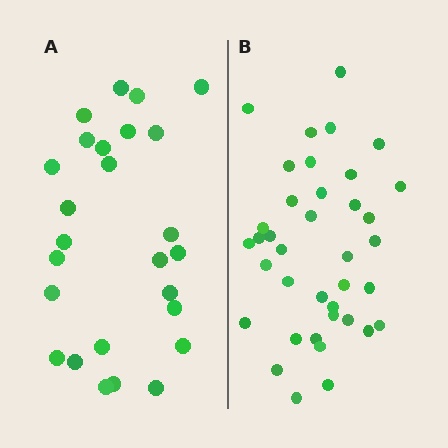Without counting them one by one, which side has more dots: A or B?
Region B (the right region) has more dots.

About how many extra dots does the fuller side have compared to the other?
Region B has roughly 12 or so more dots than region A.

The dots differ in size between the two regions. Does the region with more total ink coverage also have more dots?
No. Region A has more total ink coverage because its dots are larger, but region B actually contains more individual dots. Total area can be misleading — the number of items is what matters here.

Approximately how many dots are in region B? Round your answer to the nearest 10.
About 40 dots. (The exact count is 38, which rounds to 40.)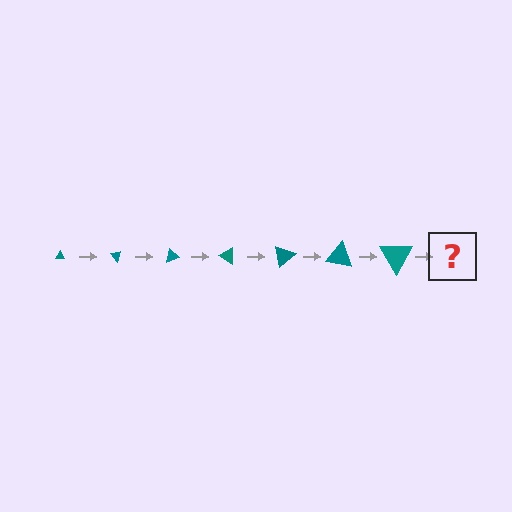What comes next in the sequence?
The next element should be a triangle, larger than the previous one and rotated 350 degrees from the start.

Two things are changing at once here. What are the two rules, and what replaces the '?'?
The two rules are that the triangle grows larger each step and it rotates 50 degrees each step. The '?' should be a triangle, larger than the previous one and rotated 350 degrees from the start.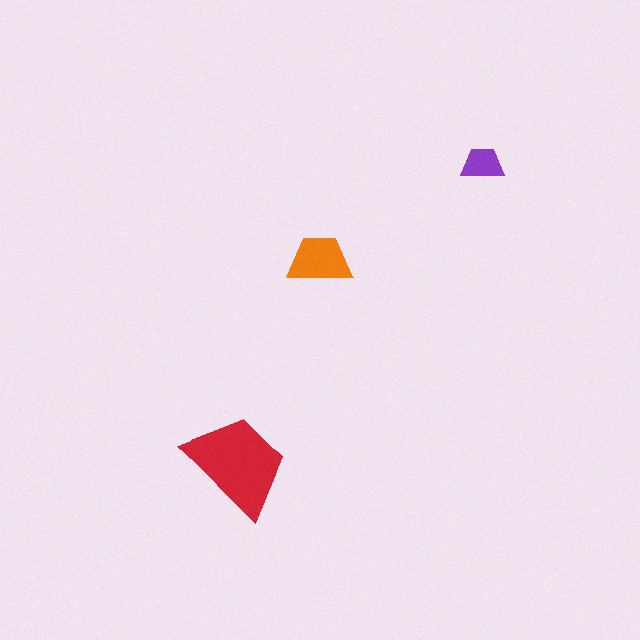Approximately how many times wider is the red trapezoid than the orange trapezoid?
About 1.5 times wider.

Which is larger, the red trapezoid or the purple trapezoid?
The red one.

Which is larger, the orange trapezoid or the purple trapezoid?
The orange one.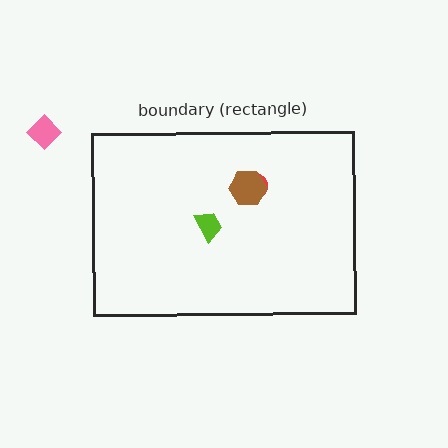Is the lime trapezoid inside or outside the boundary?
Inside.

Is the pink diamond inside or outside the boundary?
Outside.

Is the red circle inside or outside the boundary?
Inside.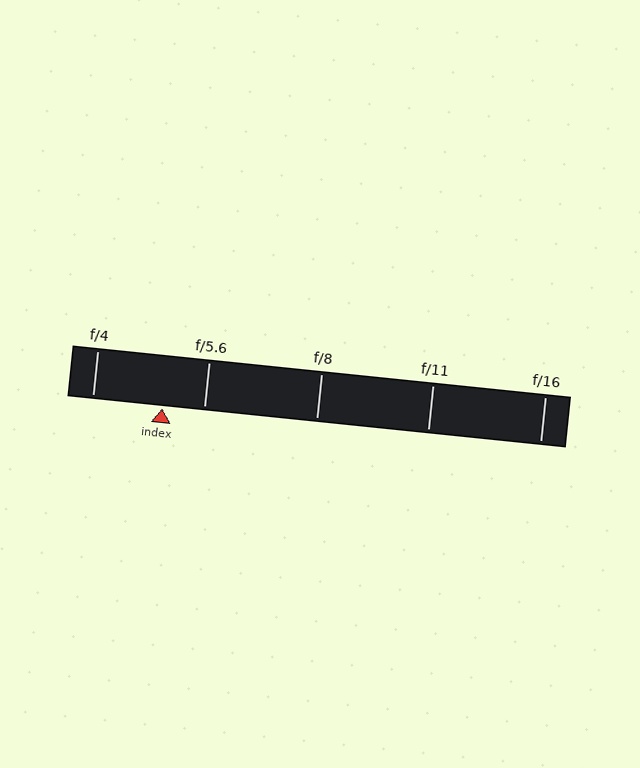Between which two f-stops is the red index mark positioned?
The index mark is between f/4 and f/5.6.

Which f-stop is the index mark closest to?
The index mark is closest to f/5.6.